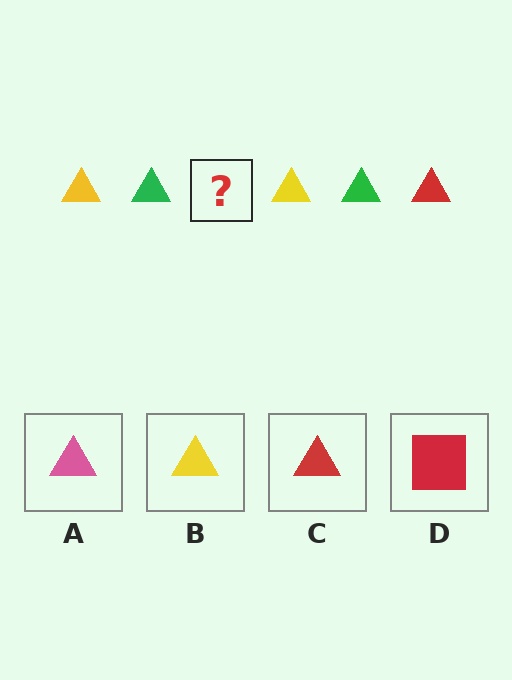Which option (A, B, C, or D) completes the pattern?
C.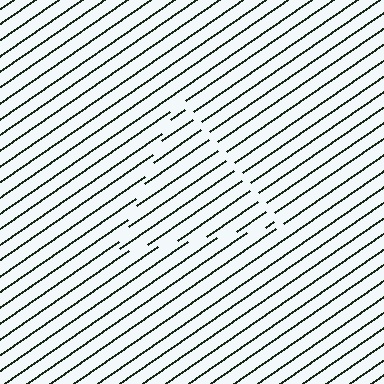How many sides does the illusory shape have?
3 sides — the line-ends trace a triangle.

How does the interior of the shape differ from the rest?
The interior of the shape contains the same grating, shifted by half a period — the contour is defined by the phase discontinuity where line-ends from the inner and outer gratings abut.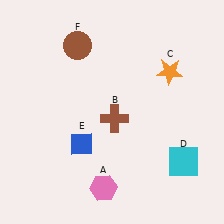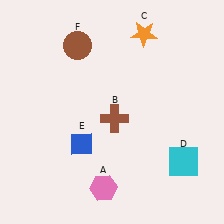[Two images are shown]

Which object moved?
The orange star (C) moved up.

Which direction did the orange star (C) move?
The orange star (C) moved up.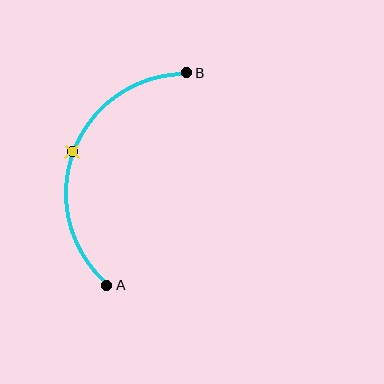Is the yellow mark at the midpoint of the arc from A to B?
Yes. The yellow mark lies on the arc at equal arc-length from both A and B — it is the arc midpoint.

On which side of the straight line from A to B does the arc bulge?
The arc bulges to the left of the straight line connecting A and B.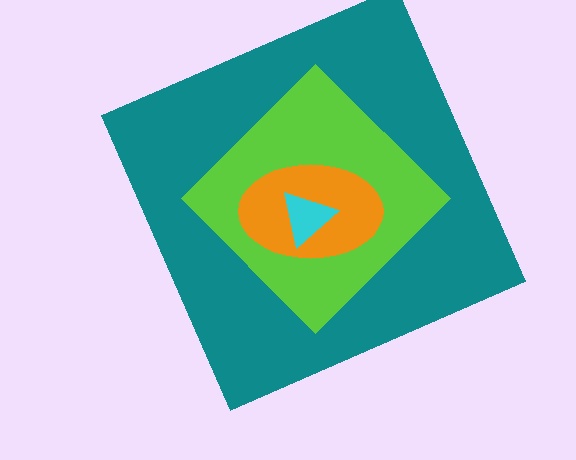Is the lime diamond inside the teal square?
Yes.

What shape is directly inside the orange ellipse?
The cyan triangle.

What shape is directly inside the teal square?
The lime diamond.